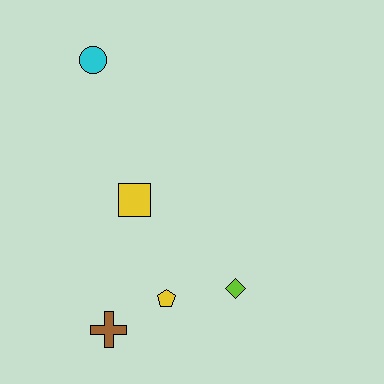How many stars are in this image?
There are no stars.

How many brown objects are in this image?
There is 1 brown object.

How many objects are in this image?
There are 5 objects.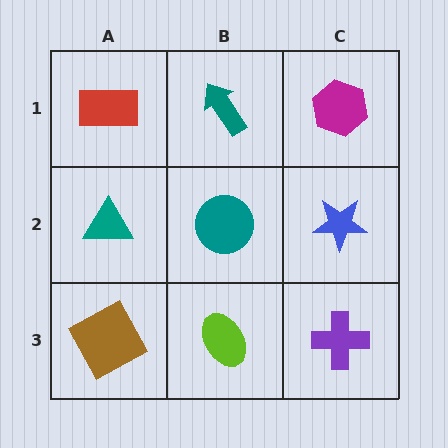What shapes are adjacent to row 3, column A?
A teal triangle (row 2, column A), a lime ellipse (row 3, column B).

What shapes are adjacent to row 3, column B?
A teal circle (row 2, column B), a brown square (row 3, column A), a purple cross (row 3, column C).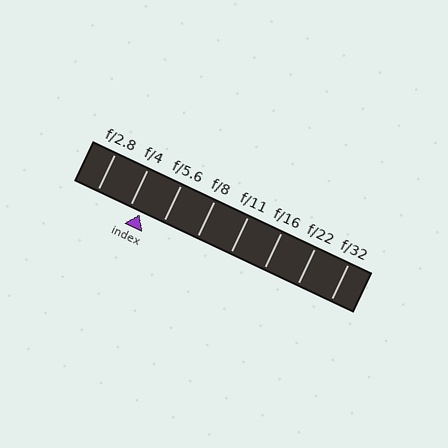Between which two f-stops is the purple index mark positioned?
The index mark is between f/4 and f/5.6.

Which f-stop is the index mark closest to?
The index mark is closest to f/4.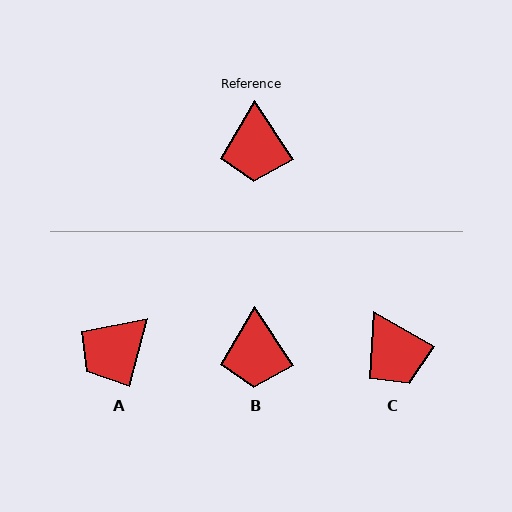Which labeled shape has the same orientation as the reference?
B.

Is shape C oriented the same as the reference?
No, it is off by about 26 degrees.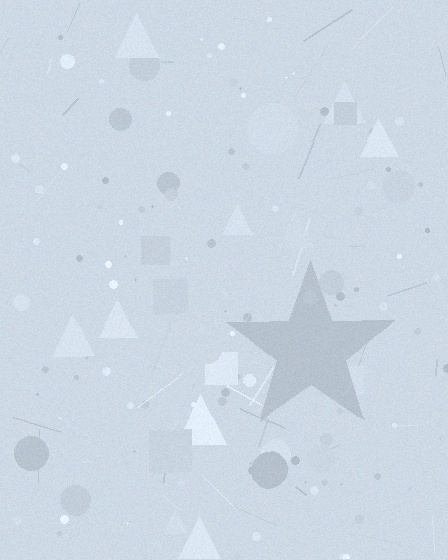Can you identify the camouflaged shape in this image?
The camouflaged shape is a star.